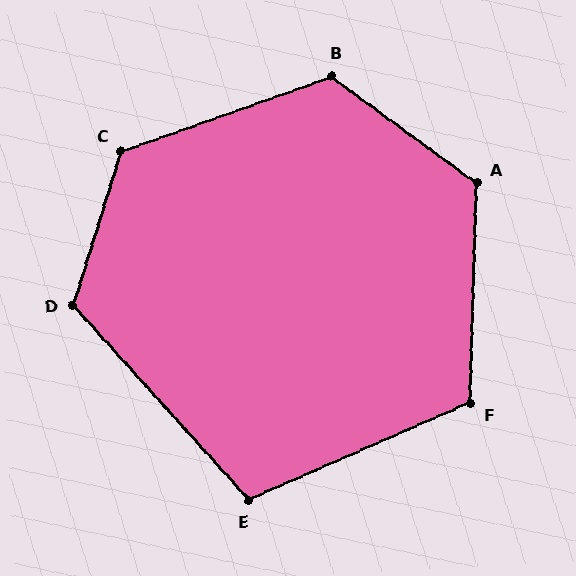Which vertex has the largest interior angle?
C, at approximately 127 degrees.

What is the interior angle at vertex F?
Approximately 115 degrees (obtuse).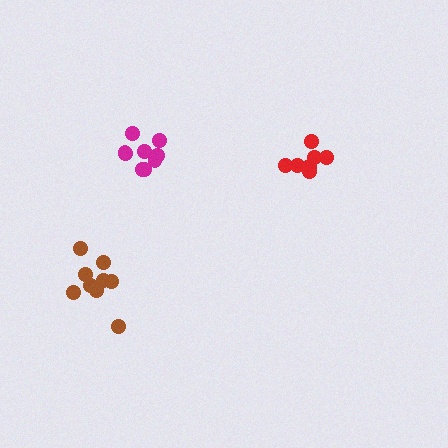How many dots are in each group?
Group 1: 7 dots, Group 2: 9 dots, Group 3: 9 dots (25 total).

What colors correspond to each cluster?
The clusters are colored: red, brown, magenta.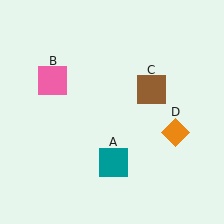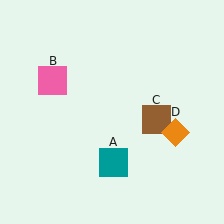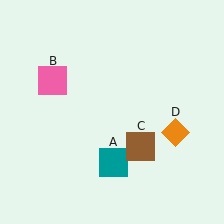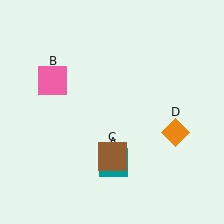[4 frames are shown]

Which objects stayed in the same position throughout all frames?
Teal square (object A) and pink square (object B) and orange diamond (object D) remained stationary.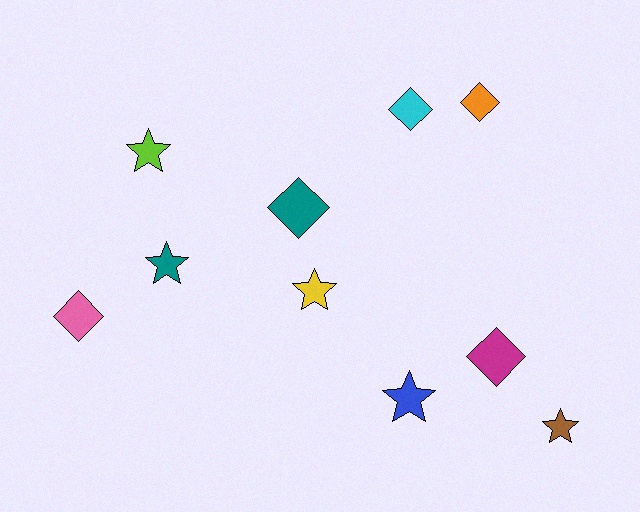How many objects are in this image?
There are 10 objects.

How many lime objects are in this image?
There is 1 lime object.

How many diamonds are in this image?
There are 5 diamonds.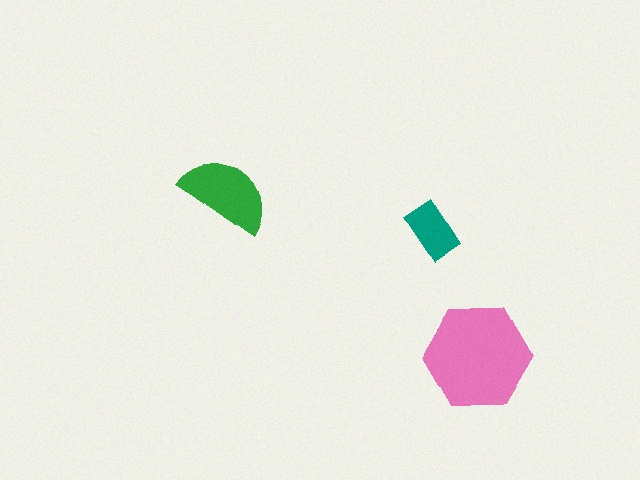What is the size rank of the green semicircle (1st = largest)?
2nd.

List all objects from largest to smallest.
The pink hexagon, the green semicircle, the teal rectangle.